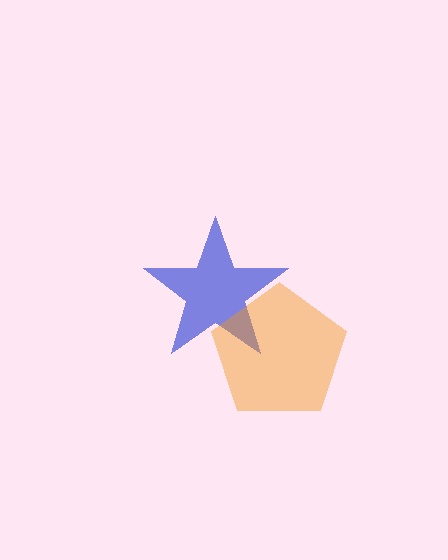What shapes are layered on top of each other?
The layered shapes are: a blue star, an orange pentagon.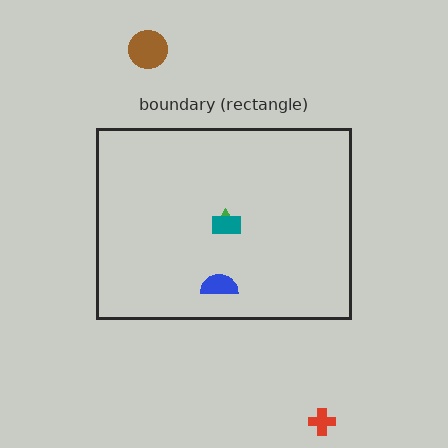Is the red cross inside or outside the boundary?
Outside.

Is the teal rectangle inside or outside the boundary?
Inside.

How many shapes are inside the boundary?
3 inside, 2 outside.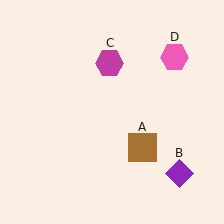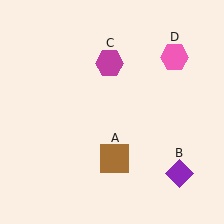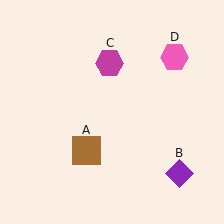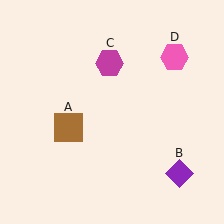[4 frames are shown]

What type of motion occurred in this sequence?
The brown square (object A) rotated clockwise around the center of the scene.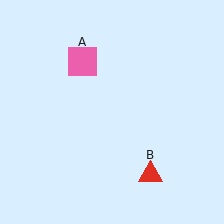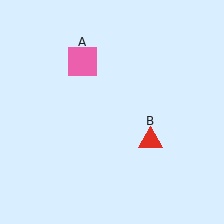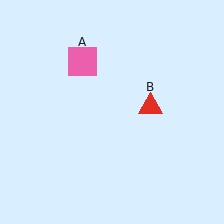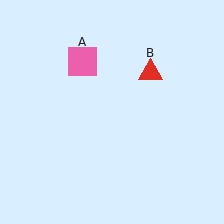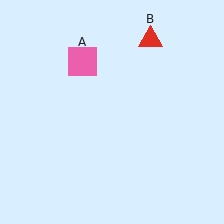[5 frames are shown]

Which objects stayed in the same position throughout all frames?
Pink square (object A) remained stationary.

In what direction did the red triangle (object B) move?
The red triangle (object B) moved up.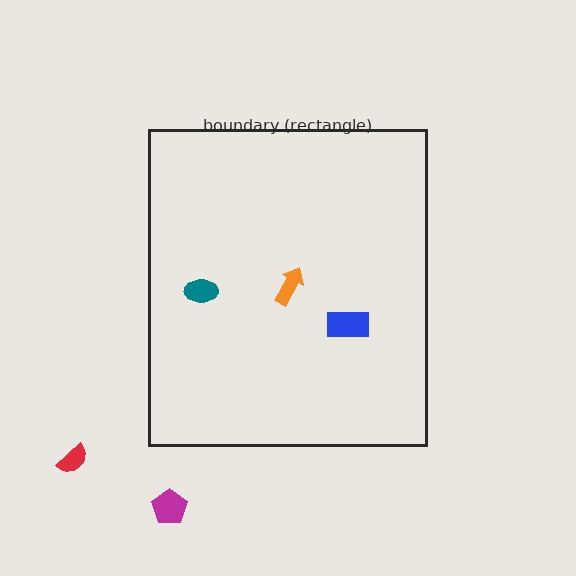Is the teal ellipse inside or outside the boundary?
Inside.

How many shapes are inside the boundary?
3 inside, 2 outside.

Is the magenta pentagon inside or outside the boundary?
Outside.